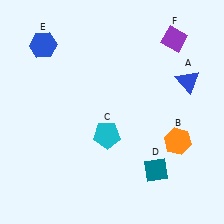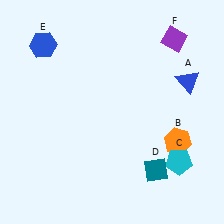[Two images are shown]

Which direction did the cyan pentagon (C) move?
The cyan pentagon (C) moved right.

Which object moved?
The cyan pentagon (C) moved right.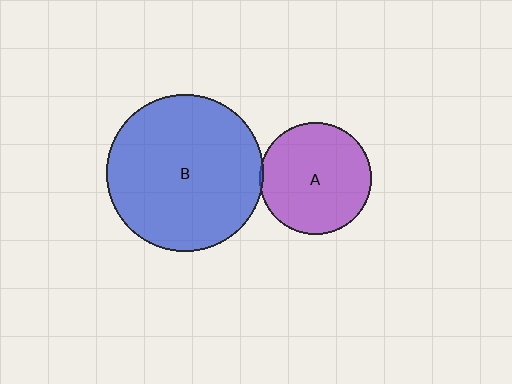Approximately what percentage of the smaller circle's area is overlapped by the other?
Approximately 5%.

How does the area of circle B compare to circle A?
Approximately 2.0 times.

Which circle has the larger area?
Circle B (blue).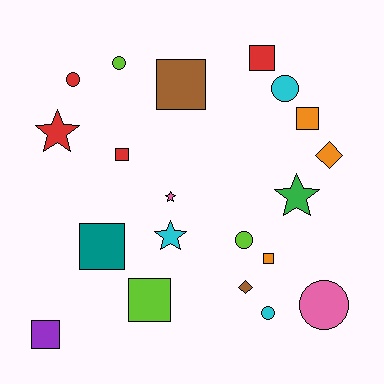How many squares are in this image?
There are 8 squares.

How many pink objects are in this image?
There are 2 pink objects.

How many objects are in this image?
There are 20 objects.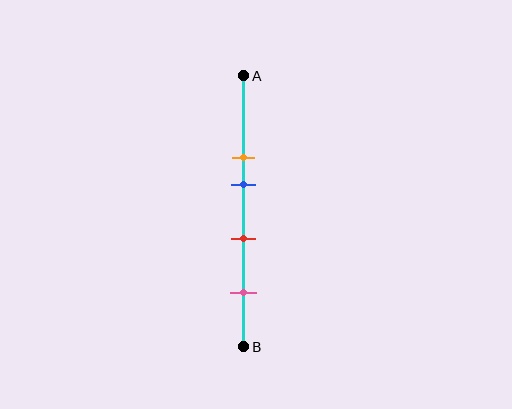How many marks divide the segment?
There are 4 marks dividing the segment.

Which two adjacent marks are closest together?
The orange and blue marks are the closest adjacent pair.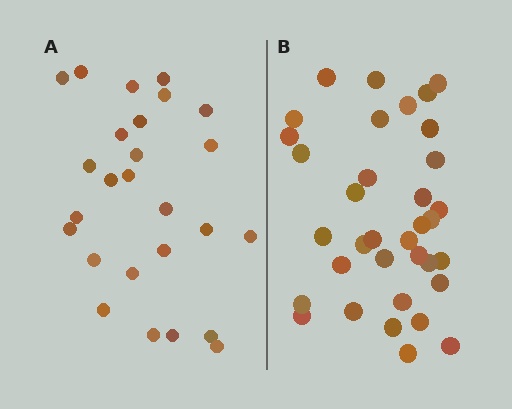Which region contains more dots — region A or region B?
Region B (the right region) has more dots.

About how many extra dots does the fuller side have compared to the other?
Region B has roughly 8 or so more dots than region A.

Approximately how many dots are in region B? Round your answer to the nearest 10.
About 40 dots. (The exact count is 35, which rounds to 40.)